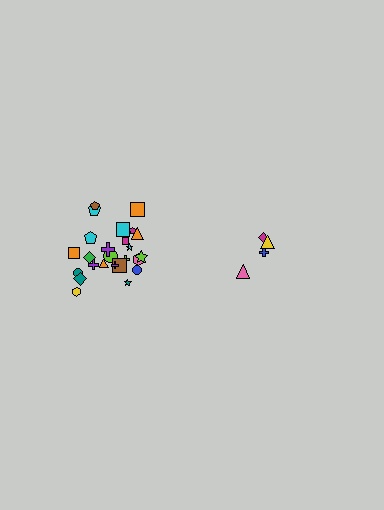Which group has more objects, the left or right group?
The left group.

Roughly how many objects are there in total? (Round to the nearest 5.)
Roughly 30 objects in total.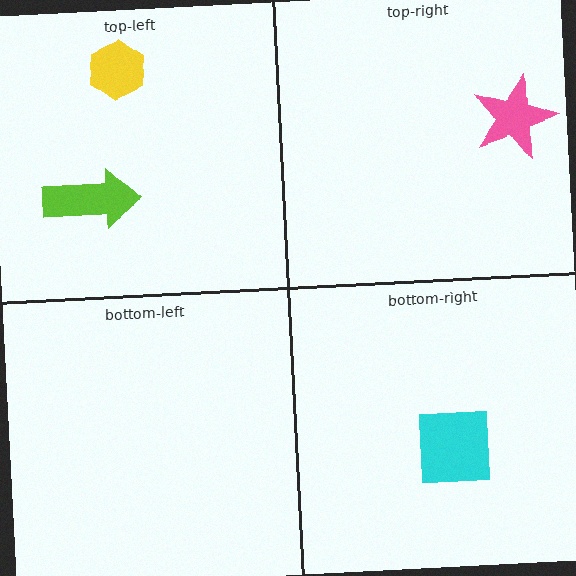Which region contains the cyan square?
The bottom-right region.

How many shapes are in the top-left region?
2.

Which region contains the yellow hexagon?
The top-left region.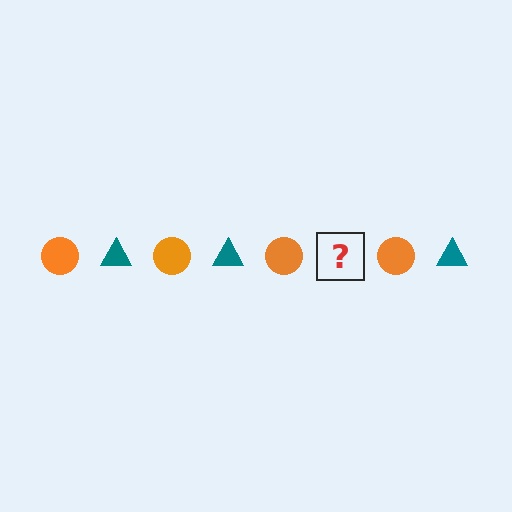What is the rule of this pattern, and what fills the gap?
The rule is that the pattern alternates between orange circle and teal triangle. The gap should be filled with a teal triangle.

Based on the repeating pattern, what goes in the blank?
The blank should be a teal triangle.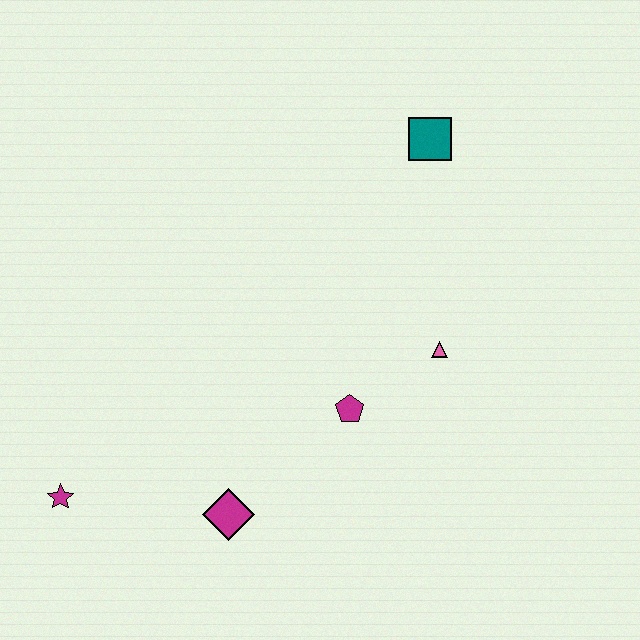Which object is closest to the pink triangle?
The magenta pentagon is closest to the pink triangle.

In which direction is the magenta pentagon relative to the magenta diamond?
The magenta pentagon is to the right of the magenta diamond.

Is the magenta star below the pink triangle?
Yes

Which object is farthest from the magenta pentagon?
The magenta star is farthest from the magenta pentagon.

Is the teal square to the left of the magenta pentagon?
No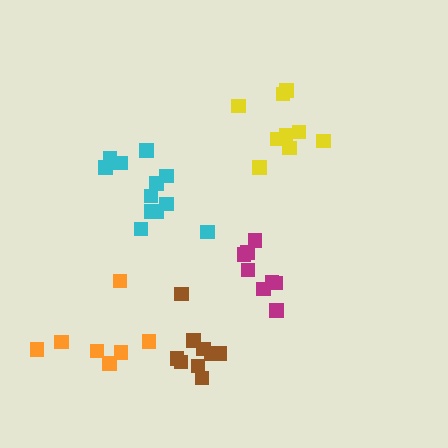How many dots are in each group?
Group 1: 12 dots, Group 2: 8 dots, Group 3: 9 dots, Group 4: 9 dots, Group 5: 7 dots (45 total).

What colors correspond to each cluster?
The clusters are colored: cyan, magenta, yellow, brown, orange.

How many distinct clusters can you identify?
There are 5 distinct clusters.